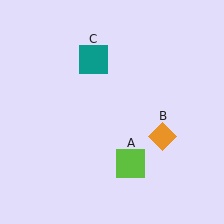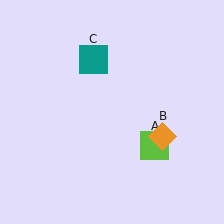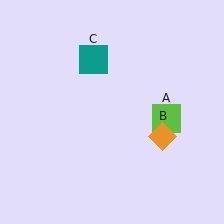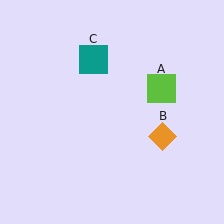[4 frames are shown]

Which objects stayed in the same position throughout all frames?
Orange diamond (object B) and teal square (object C) remained stationary.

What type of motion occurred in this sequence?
The lime square (object A) rotated counterclockwise around the center of the scene.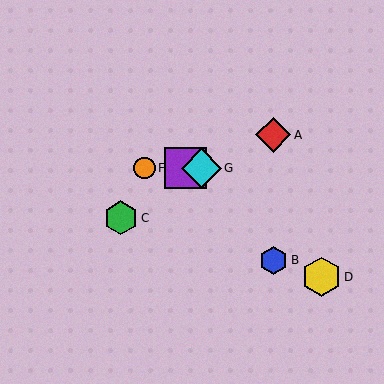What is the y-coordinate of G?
Object G is at y≈168.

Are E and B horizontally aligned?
No, E is at y≈168 and B is at y≈260.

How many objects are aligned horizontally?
3 objects (E, F, G) are aligned horizontally.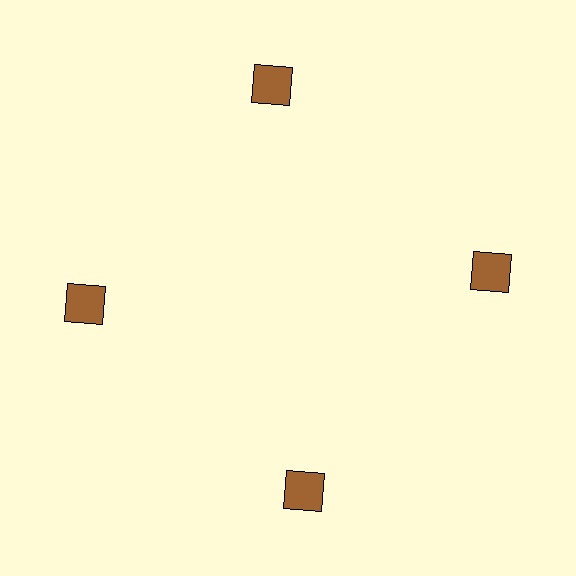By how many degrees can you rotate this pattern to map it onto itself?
The pattern maps onto itself every 90 degrees of rotation.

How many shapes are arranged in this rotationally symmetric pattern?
There are 4 shapes, arranged in 4 groups of 1.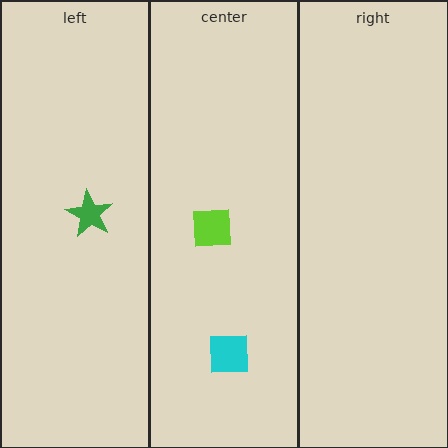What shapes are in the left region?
The green star.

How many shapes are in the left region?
1.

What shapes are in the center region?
The cyan square, the lime square.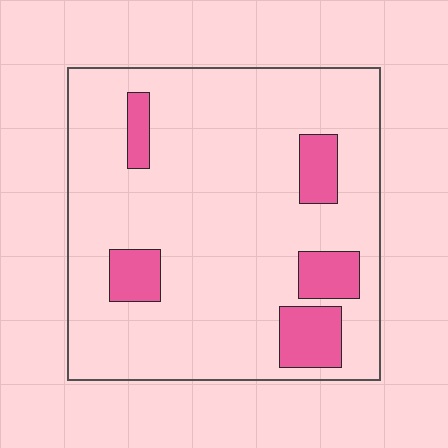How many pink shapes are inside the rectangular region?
5.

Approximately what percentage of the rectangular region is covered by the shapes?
Approximately 15%.